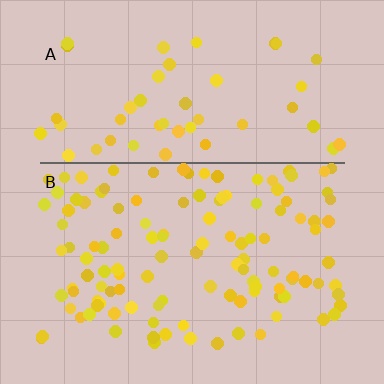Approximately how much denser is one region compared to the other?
Approximately 2.3× — region B over region A.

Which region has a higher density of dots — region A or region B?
B (the bottom).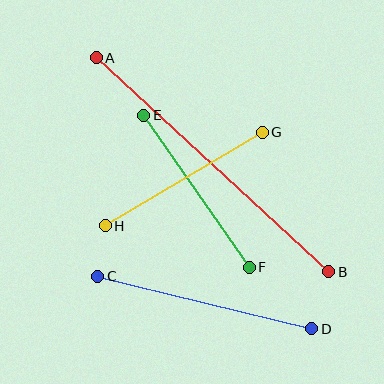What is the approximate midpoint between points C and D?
The midpoint is at approximately (205, 302) pixels.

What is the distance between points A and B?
The distance is approximately 316 pixels.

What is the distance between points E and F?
The distance is approximately 185 pixels.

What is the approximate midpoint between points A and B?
The midpoint is at approximately (213, 165) pixels.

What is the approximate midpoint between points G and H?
The midpoint is at approximately (184, 179) pixels.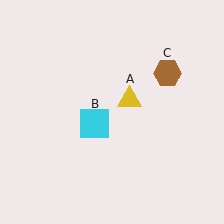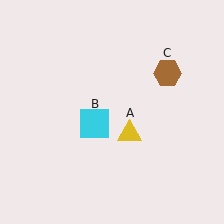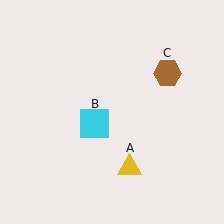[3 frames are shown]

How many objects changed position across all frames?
1 object changed position: yellow triangle (object A).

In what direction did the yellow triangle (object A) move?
The yellow triangle (object A) moved down.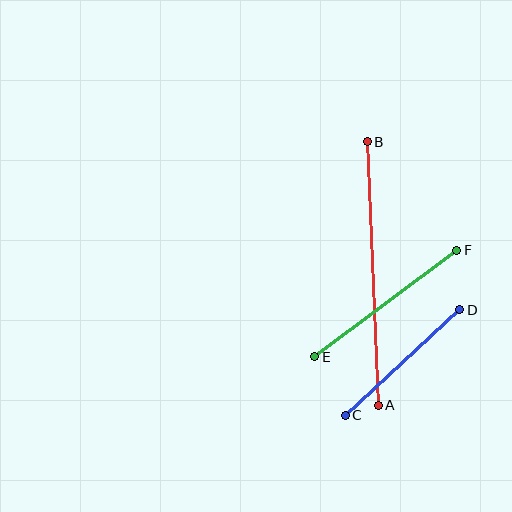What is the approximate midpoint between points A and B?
The midpoint is at approximately (373, 273) pixels.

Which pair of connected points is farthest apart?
Points A and B are farthest apart.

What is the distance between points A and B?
The distance is approximately 264 pixels.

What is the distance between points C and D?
The distance is approximately 156 pixels.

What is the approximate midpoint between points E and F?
The midpoint is at approximately (386, 304) pixels.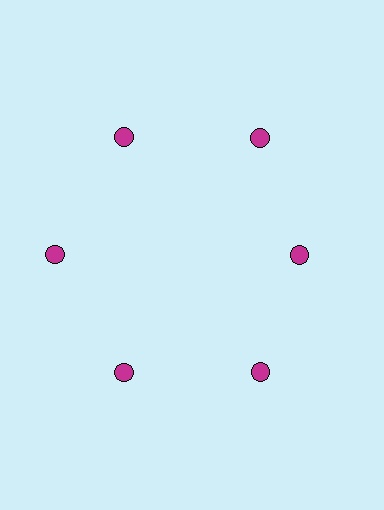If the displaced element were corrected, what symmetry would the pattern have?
It would have 6-fold rotational symmetry — the pattern would map onto itself every 60 degrees.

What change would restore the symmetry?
The symmetry would be restored by moving it outward, back onto the ring so that all 6 circles sit at equal angles and equal distance from the center.